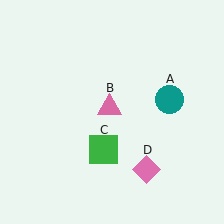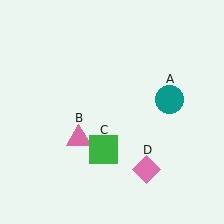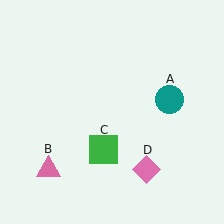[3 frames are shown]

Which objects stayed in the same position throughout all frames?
Teal circle (object A) and green square (object C) and pink diamond (object D) remained stationary.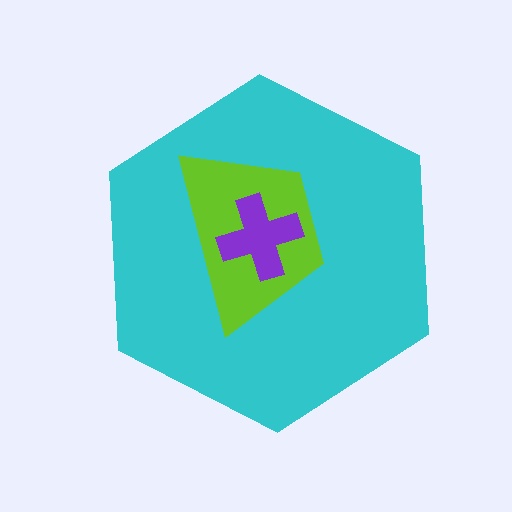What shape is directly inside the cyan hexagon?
The lime trapezoid.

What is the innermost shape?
The purple cross.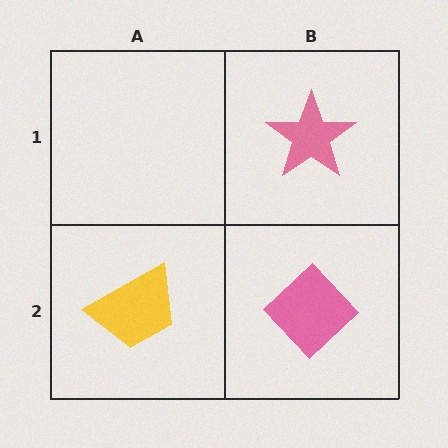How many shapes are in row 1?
1 shape.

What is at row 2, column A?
A yellow trapezoid.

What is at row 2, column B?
A pink diamond.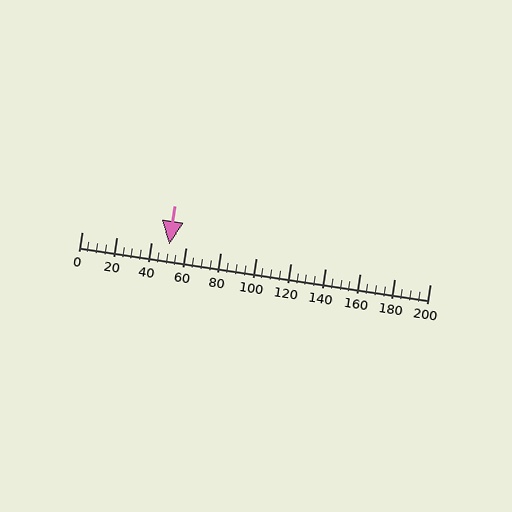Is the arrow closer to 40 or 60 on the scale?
The arrow is closer to 60.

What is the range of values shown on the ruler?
The ruler shows values from 0 to 200.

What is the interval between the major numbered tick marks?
The major tick marks are spaced 20 units apart.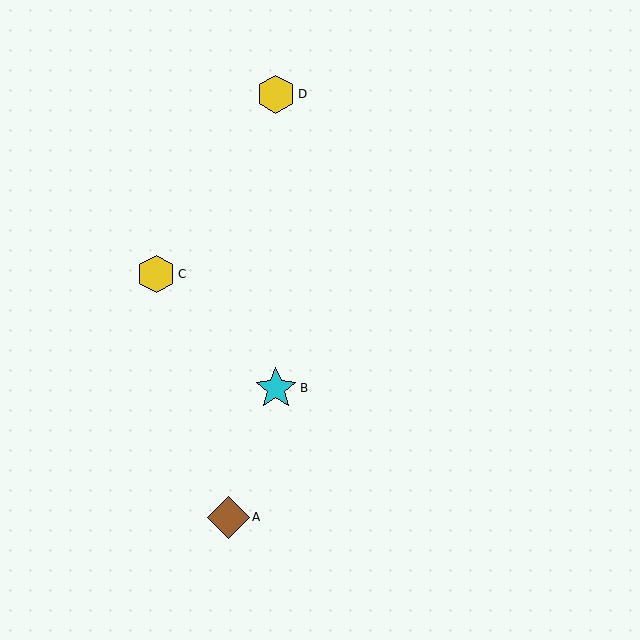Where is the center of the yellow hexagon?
The center of the yellow hexagon is at (156, 274).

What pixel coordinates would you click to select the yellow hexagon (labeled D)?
Click at (276, 94) to select the yellow hexagon D.